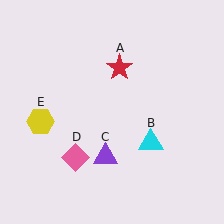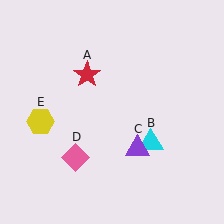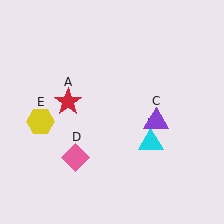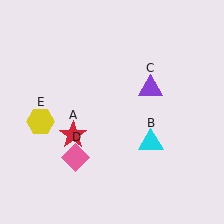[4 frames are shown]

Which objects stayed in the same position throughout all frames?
Cyan triangle (object B) and pink diamond (object D) and yellow hexagon (object E) remained stationary.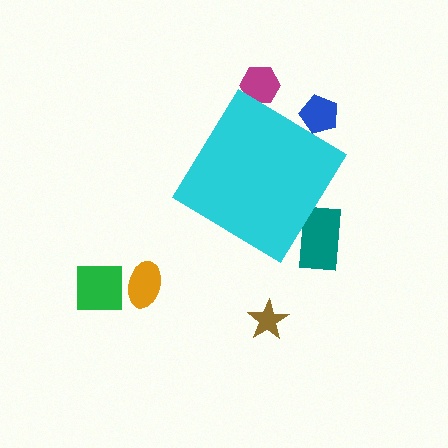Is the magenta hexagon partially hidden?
Yes, the magenta hexagon is partially hidden behind the cyan diamond.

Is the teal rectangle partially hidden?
Yes, the teal rectangle is partially hidden behind the cyan diamond.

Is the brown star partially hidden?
No, the brown star is fully visible.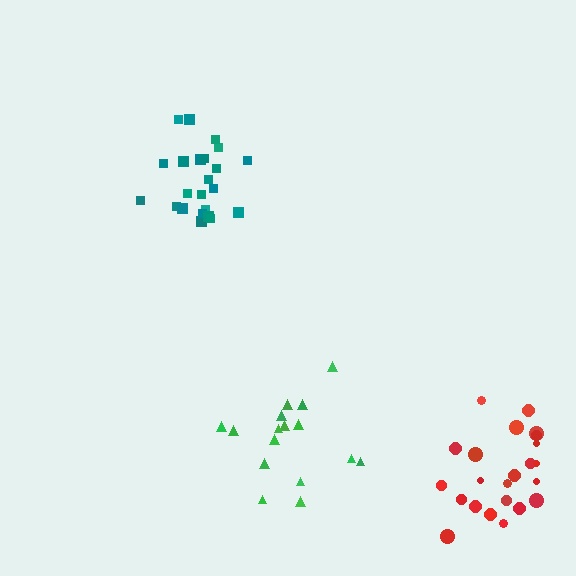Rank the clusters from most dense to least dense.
teal, red, green.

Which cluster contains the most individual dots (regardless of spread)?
Teal (23).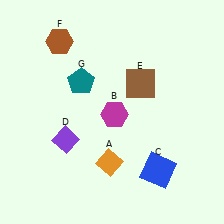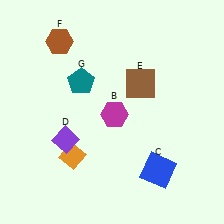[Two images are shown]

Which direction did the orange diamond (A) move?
The orange diamond (A) moved left.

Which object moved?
The orange diamond (A) moved left.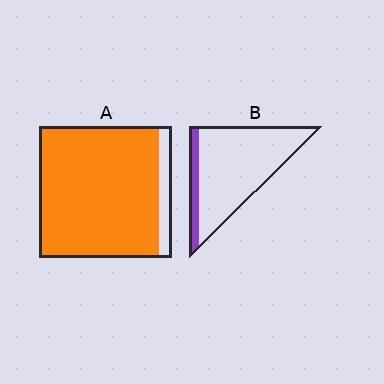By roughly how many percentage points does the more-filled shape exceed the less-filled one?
By roughly 75 percentage points (A over B).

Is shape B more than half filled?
No.